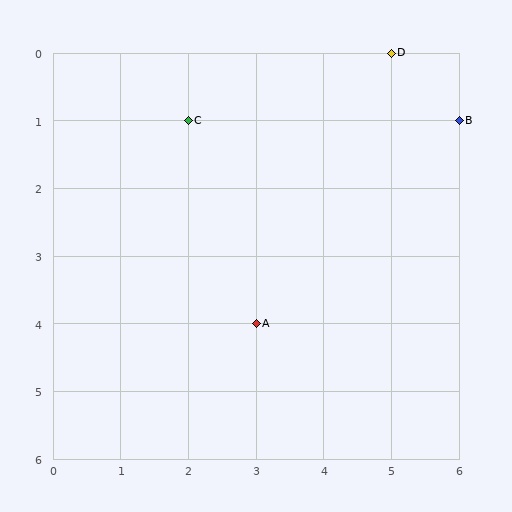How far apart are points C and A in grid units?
Points C and A are 1 column and 3 rows apart (about 3.2 grid units diagonally).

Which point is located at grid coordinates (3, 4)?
Point A is at (3, 4).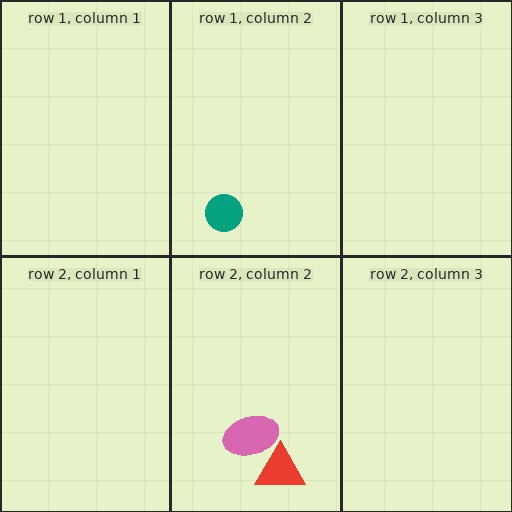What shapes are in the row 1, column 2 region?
The teal circle.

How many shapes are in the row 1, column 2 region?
1.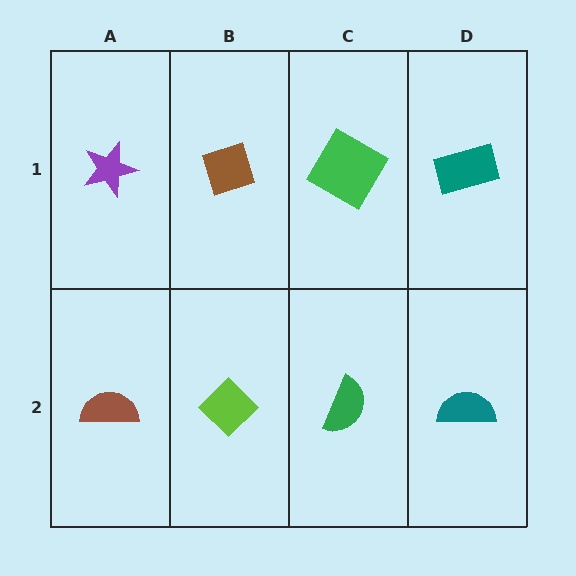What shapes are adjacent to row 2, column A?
A purple star (row 1, column A), a lime diamond (row 2, column B).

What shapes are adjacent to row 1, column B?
A lime diamond (row 2, column B), a purple star (row 1, column A), a green diamond (row 1, column C).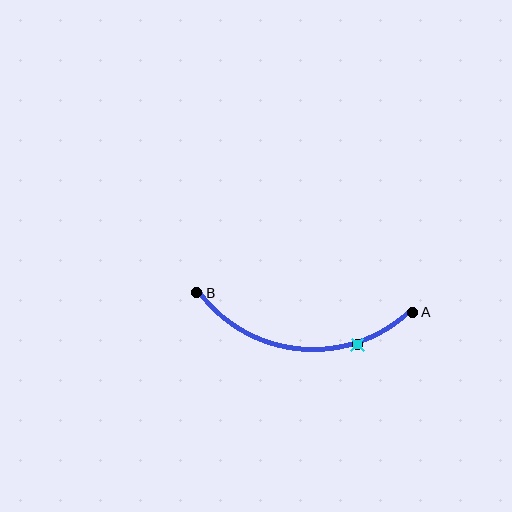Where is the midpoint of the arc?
The arc midpoint is the point on the curve farthest from the straight line joining A and B. It sits below that line.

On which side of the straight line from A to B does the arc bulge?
The arc bulges below the straight line connecting A and B.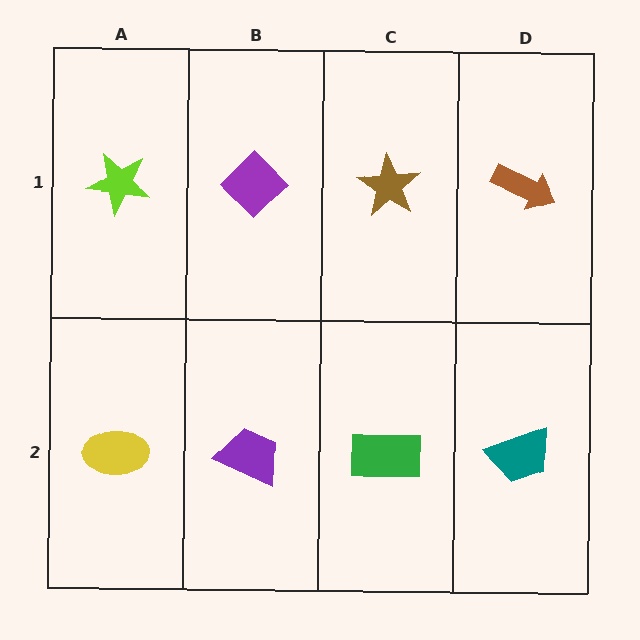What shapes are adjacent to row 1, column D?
A teal trapezoid (row 2, column D), a brown star (row 1, column C).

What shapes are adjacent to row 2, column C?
A brown star (row 1, column C), a purple trapezoid (row 2, column B), a teal trapezoid (row 2, column D).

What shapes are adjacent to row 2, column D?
A brown arrow (row 1, column D), a green rectangle (row 2, column C).